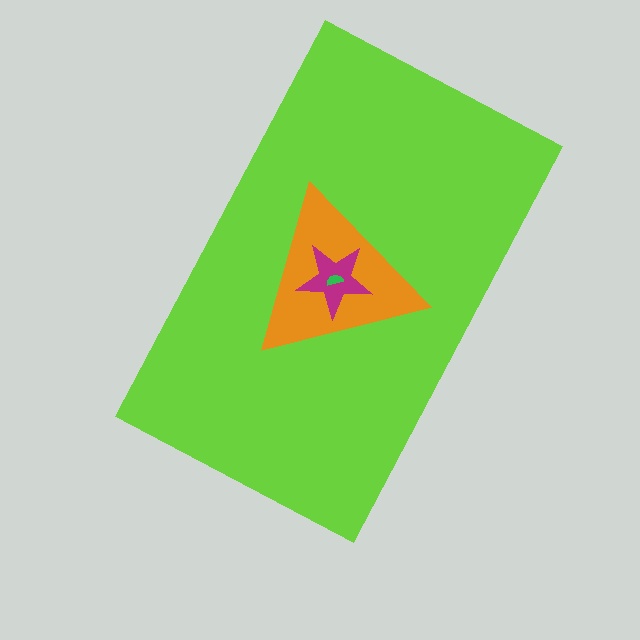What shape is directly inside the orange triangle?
The magenta star.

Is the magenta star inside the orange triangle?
Yes.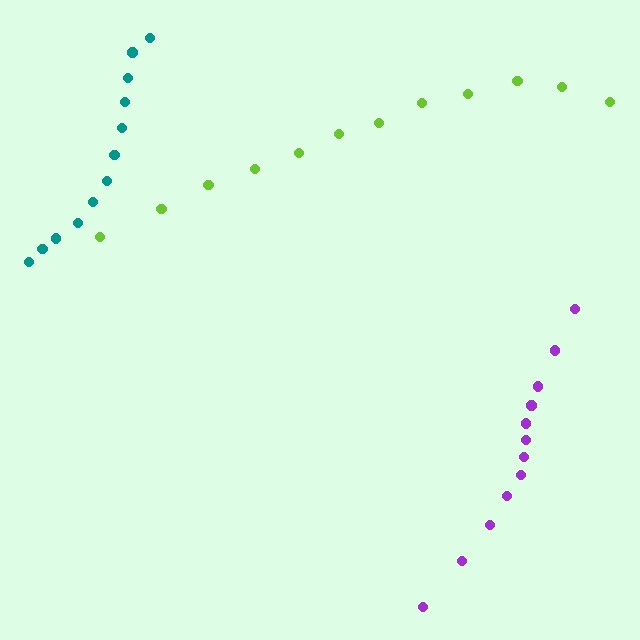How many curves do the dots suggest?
There are 3 distinct paths.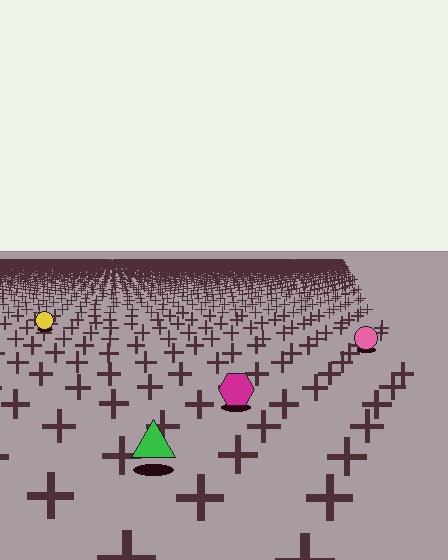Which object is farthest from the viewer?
The yellow circle is farthest from the viewer. It appears smaller and the ground texture around it is denser.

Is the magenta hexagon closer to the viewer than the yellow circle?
Yes. The magenta hexagon is closer — you can tell from the texture gradient: the ground texture is coarser near it.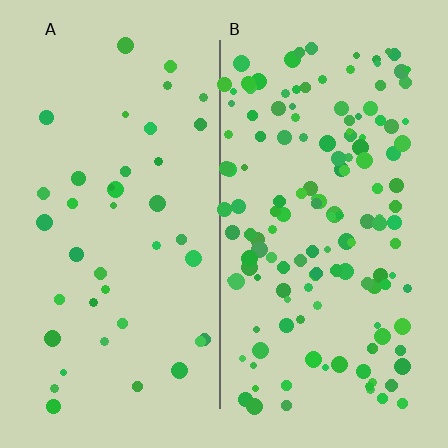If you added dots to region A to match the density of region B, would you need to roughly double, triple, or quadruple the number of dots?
Approximately quadruple.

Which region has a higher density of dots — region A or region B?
B (the right).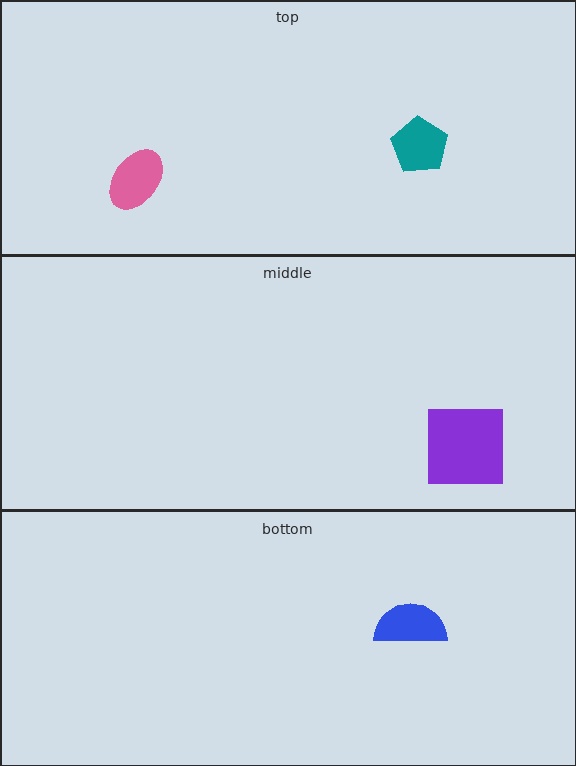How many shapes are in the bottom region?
1.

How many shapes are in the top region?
2.